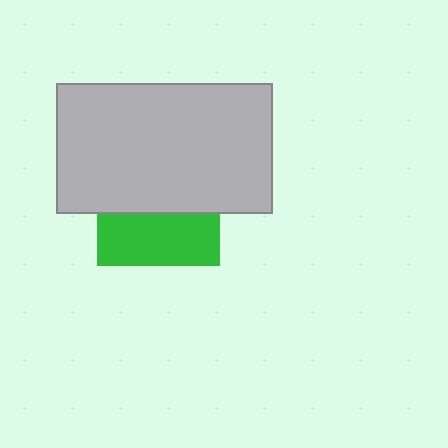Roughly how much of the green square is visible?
A small part of it is visible (roughly 43%).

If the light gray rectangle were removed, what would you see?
You would see the complete green square.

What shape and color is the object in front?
The object in front is a light gray rectangle.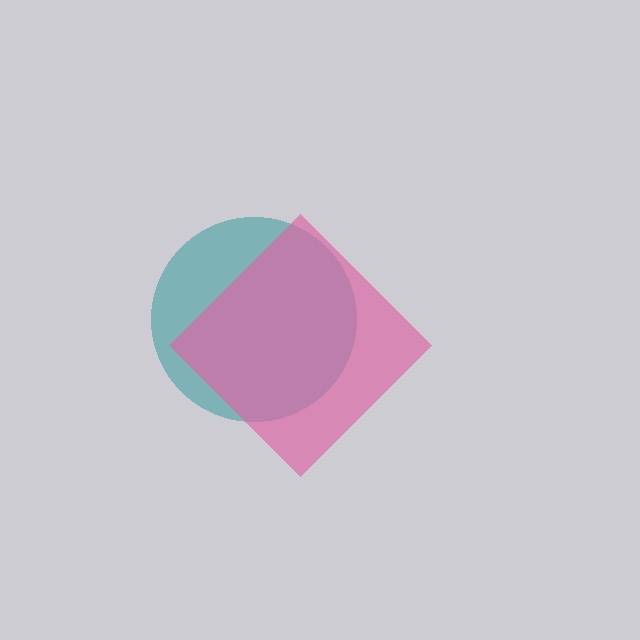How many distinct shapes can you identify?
There are 2 distinct shapes: a teal circle, a pink diamond.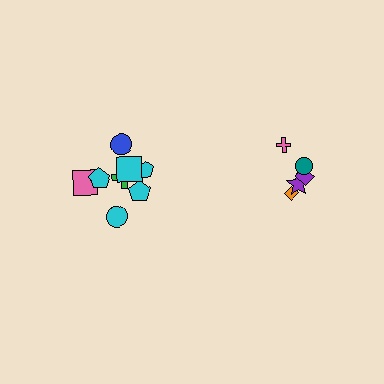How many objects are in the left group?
There are 8 objects.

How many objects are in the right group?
There are 5 objects.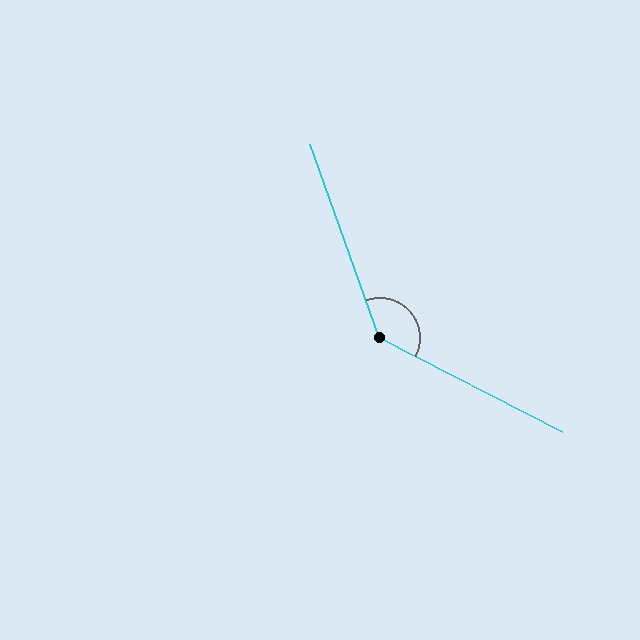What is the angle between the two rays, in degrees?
Approximately 137 degrees.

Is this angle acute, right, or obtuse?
It is obtuse.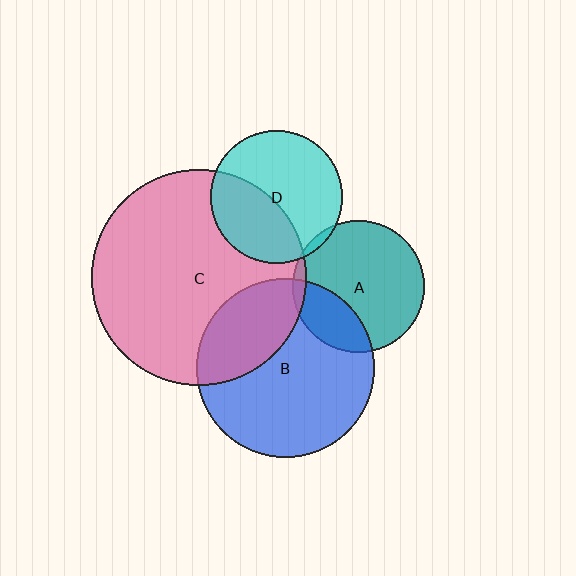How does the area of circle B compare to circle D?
Approximately 1.8 times.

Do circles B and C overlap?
Yes.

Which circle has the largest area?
Circle C (pink).